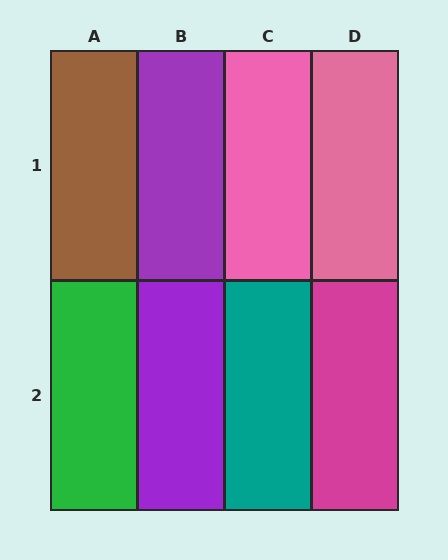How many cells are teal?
1 cell is teal.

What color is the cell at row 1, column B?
Purple.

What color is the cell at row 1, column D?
Pink.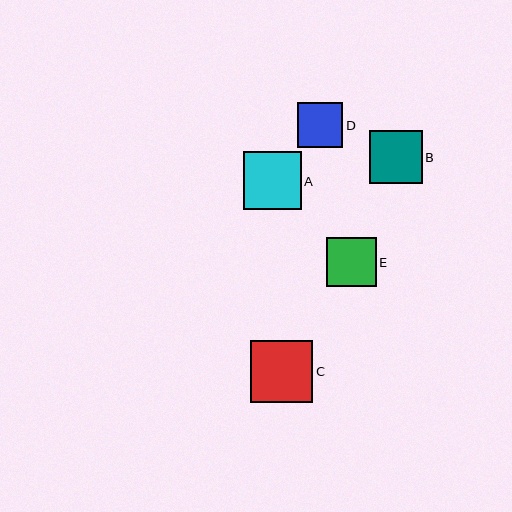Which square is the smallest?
Square D is the smallest with a size of approximately 45 pixels.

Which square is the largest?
Square C is the largest with a size of approximately 62 pixels.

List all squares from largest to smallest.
From largest to smallest: C, A, B, E, D.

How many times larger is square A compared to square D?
Square A is approximately 1.3 times the size of square D.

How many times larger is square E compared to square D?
Square E is approximately 1.1 times the size of square D.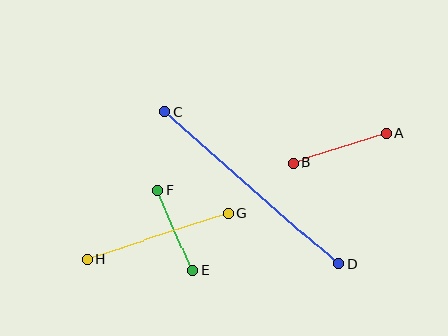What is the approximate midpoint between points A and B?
The midpoint is at approximately (340, 148) pixels.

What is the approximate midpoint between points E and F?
The midpoint is at approximately (175, 230) pixels.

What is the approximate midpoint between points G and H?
The midpoint is at approximately (158, 236) pixels.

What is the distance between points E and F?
The distance is approximately 87 pixels.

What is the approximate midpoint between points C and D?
The midpoint is at approximately (251, 188) pixels.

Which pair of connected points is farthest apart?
Points C and D are farthest apart.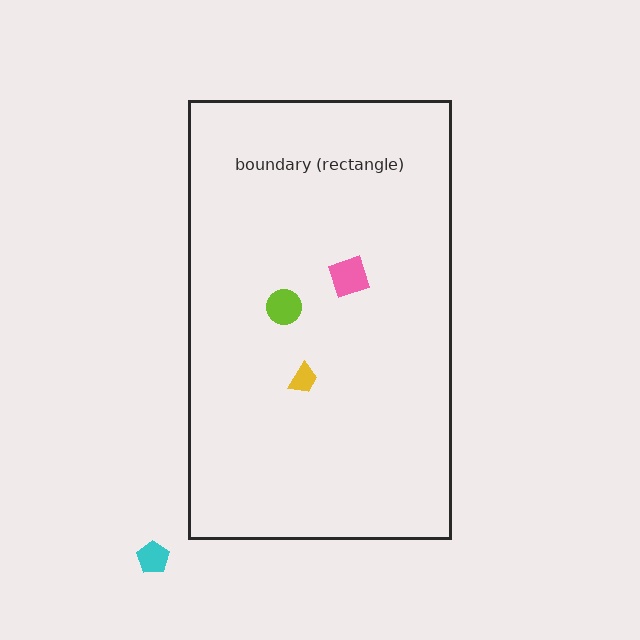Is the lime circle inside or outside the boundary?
Inside.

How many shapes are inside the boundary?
3 inside, 1 outside.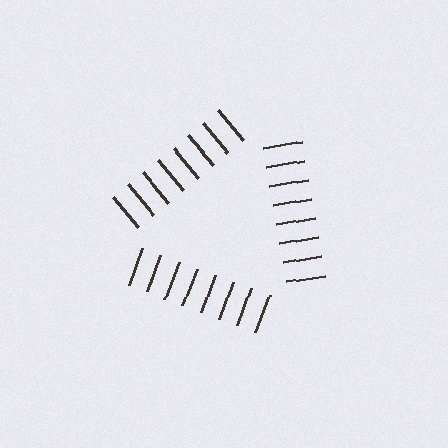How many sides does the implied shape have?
3 sides — the line-ends trace a triangle.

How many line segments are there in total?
24 — 8 along each of the 3 edges.